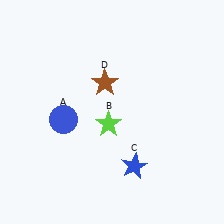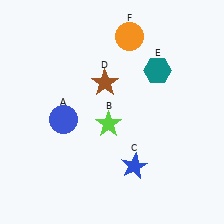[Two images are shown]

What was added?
A teal hexagon (E), an orange circle (F) were added in Image 2.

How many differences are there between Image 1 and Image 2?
There are 2 differences between the two images.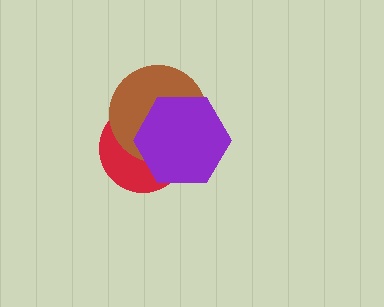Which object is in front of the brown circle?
The purple hexagon is in front of the brown circle.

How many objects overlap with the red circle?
2 objects overlap with the red circle.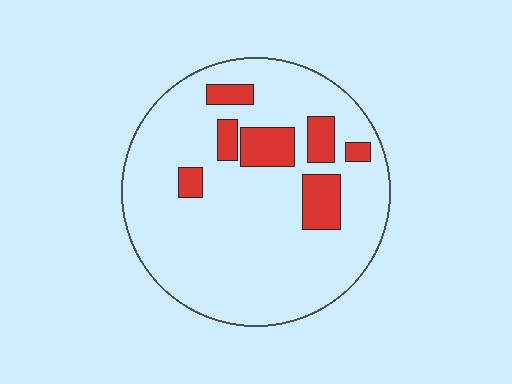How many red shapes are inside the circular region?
7.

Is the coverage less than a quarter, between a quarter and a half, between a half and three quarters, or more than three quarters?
Less than a quarter.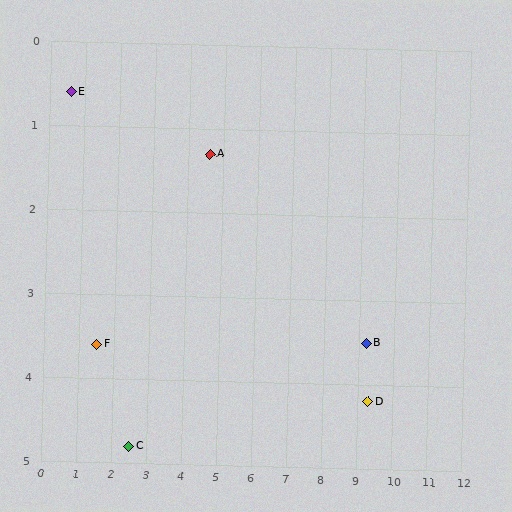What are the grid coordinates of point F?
Point F is at approximately (1.5, 3.6).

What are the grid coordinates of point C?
Point C is at approximately (2.5, 4.8).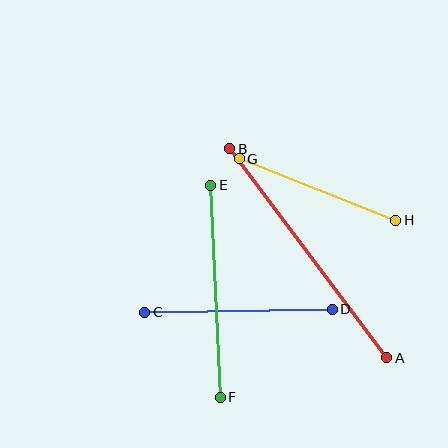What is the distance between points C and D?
The distance is approximately 187 pixels.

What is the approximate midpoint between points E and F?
The midpoint is at approximately (216, 291) pixels.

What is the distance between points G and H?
The distance is approximately 168 pixels.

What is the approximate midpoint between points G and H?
The midpoint is at approximately (317, 190) pixels.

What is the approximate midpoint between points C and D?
The midpoint is at approximately (238, 311) pixels.